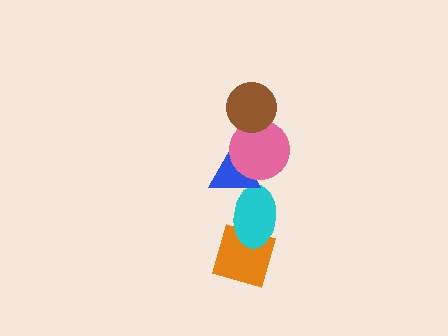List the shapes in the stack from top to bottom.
From top to bottom: the brown circle, the pink circle, the blue triangle, the cyan ellipse, the orange diamond.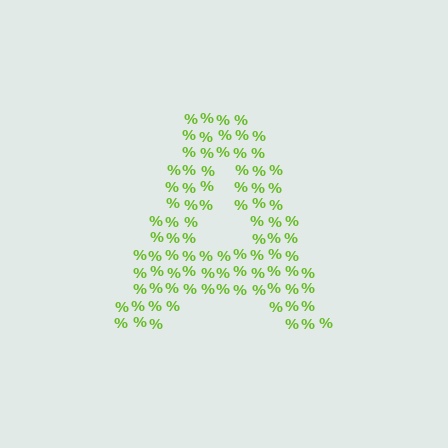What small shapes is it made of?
It is made of small percent signs.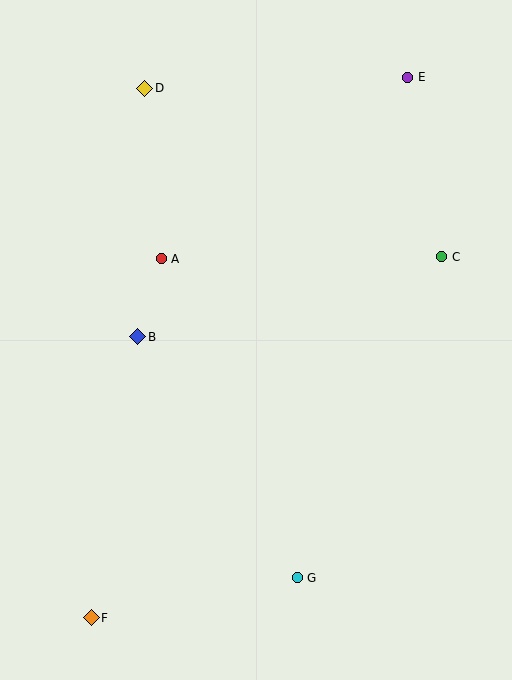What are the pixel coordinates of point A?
Point A is at (161, 259).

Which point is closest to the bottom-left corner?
Point F is closest to the bottom-left corner.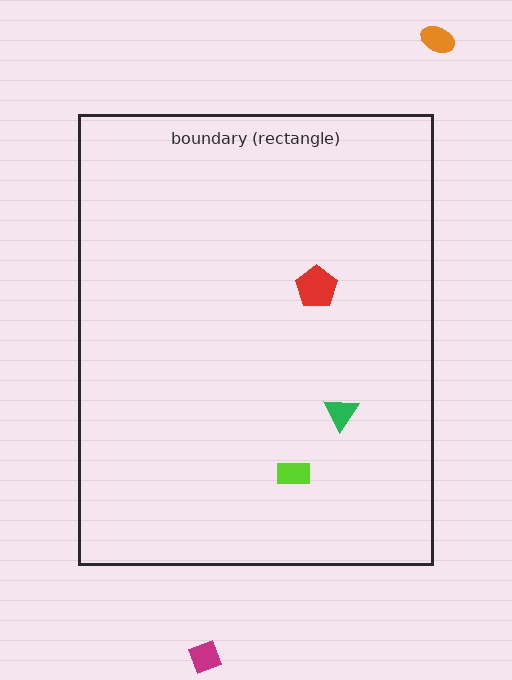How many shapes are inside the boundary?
3 inside, 2 outside.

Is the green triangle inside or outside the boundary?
Inside.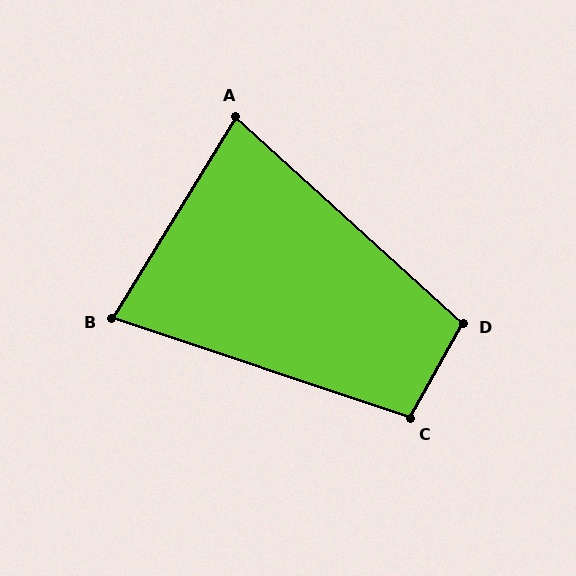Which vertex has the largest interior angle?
D, at approximately 103 degrees.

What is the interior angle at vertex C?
Approximately 101 degrees (obtuse).